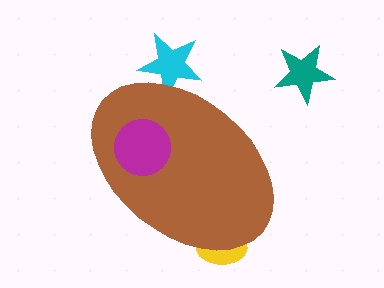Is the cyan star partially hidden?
Yes, the cyan star is partially hidden behind the brown ellipse.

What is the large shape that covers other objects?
A brown ellipse.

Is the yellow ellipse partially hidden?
Yes, the yellow ellipse is partially hidden behind the brown ellipse.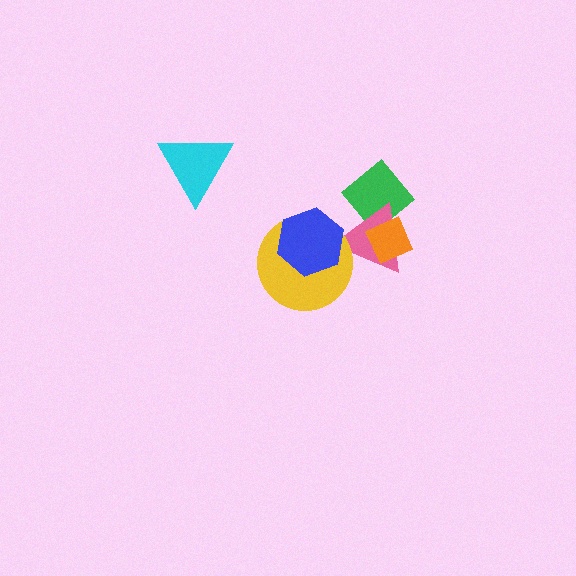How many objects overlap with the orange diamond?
2 objects overlap with the orange diamond.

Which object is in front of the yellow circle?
The blue hexagon is in front of the yellow circle.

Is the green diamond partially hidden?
Yes, it is partially covered by another shape.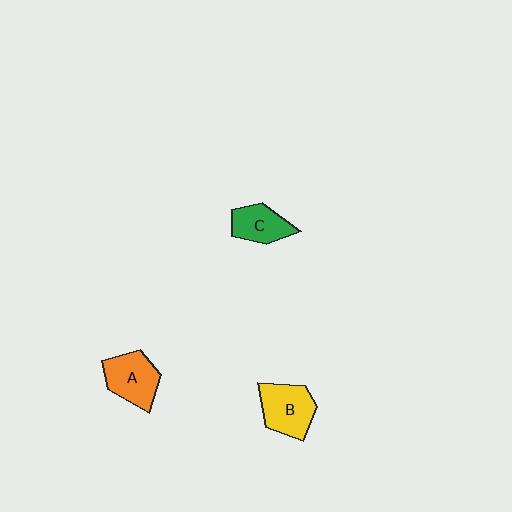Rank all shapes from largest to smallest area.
From largest to smallest: B (yellow), A (orange), C (green).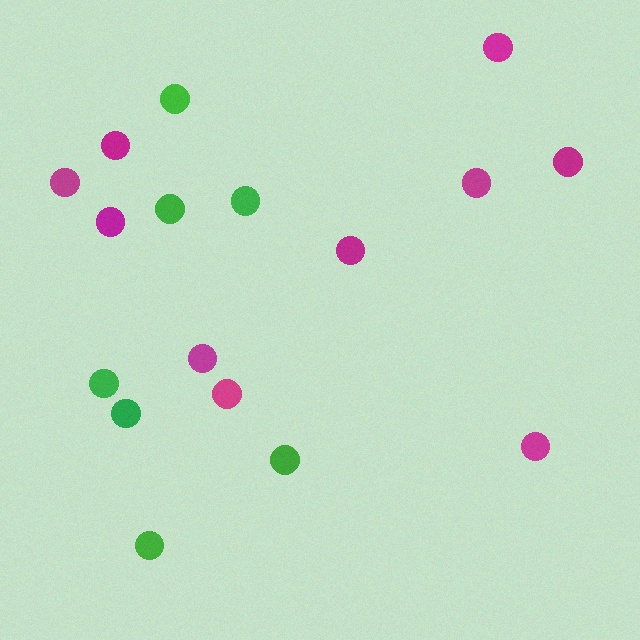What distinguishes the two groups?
There are 2 groups: one group of magenta circles (10) and one group of green circles (7).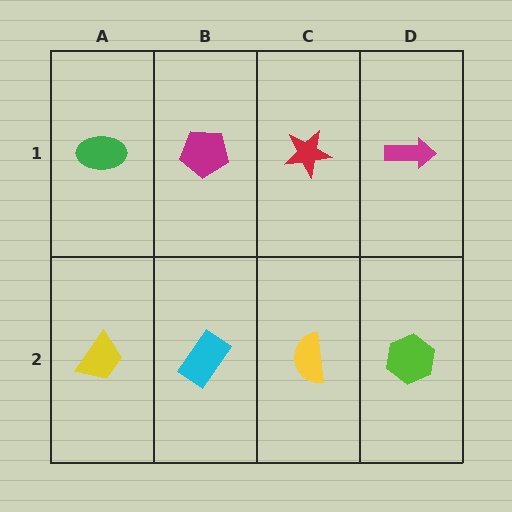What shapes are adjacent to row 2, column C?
A red star (row 1, column C), a cyan rectangle (row 2, column B), a lime hexagon (row 2, column D).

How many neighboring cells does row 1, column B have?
3.